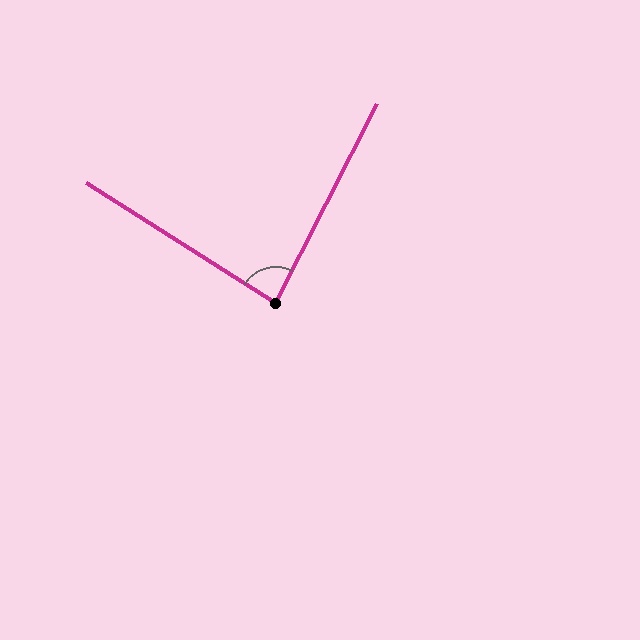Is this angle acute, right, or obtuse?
It is acute.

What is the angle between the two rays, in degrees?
Approximately 84 degrees.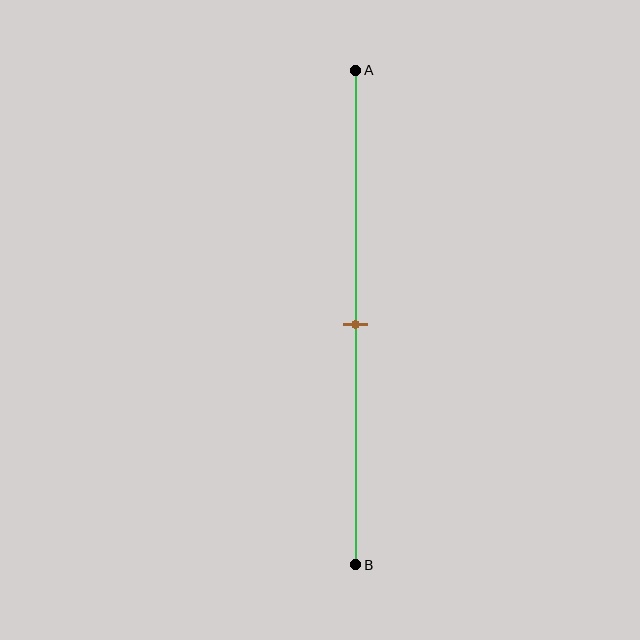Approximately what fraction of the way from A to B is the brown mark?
The brown mark is approximately 50% of the way from A to B.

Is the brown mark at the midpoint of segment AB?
Yes, the mark is approximately at the midpoint.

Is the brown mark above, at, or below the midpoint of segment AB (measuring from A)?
The brown mark is approximately at the midpoint of segment AB.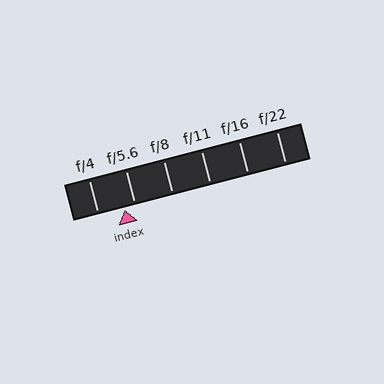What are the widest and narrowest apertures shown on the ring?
The widest aperture shown is f/4 and the narrowest is f/22.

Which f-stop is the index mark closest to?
The index mark is closest to f/5.6.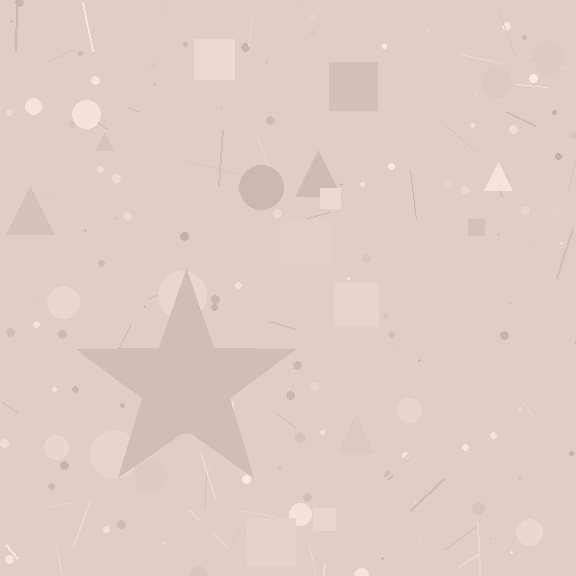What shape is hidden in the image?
A star is hidden in the image.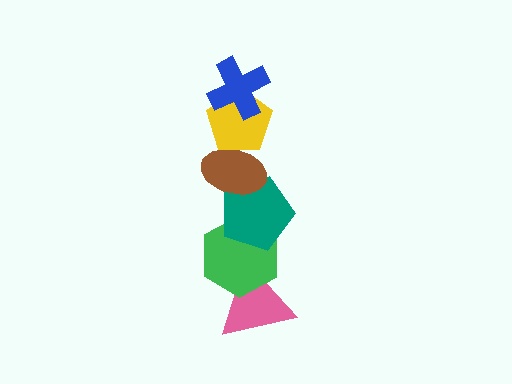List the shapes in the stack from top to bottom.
From top to bottom: the blue cross, the yellow pentagon, the brown ellipse, the teal pentagon, the green hexagon, the pink triangle.